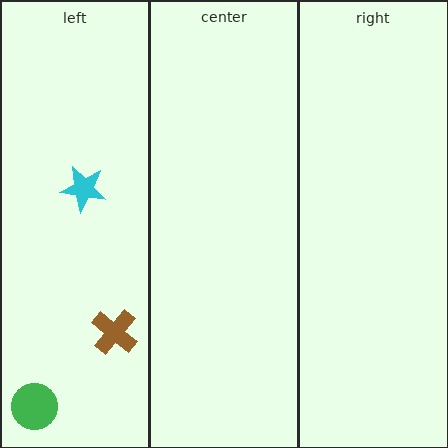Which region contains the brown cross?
The left region.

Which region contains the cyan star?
The left region.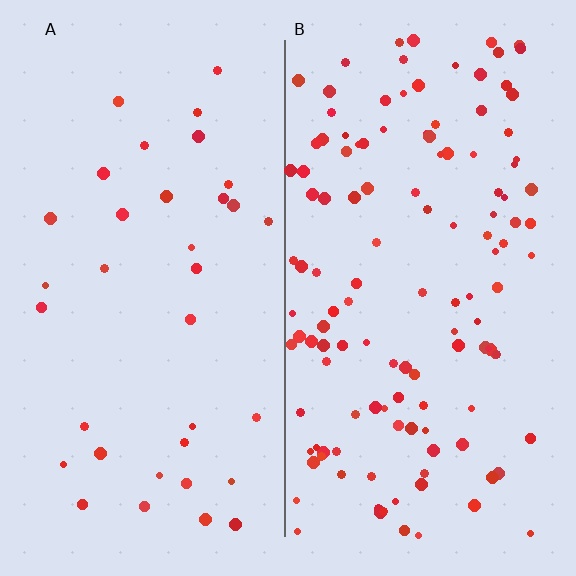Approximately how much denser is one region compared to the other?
Approximately 3.6× — region B over region A.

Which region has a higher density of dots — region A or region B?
B (the right).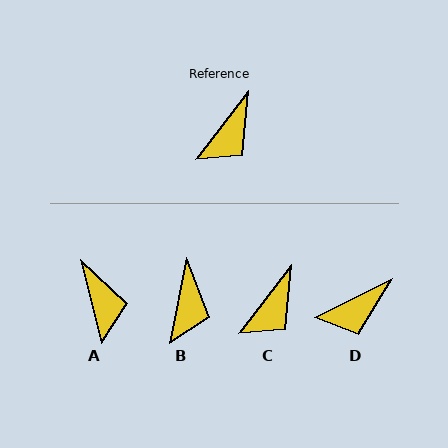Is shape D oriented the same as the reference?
No, it is off by about 26 degrees.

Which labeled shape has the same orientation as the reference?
C.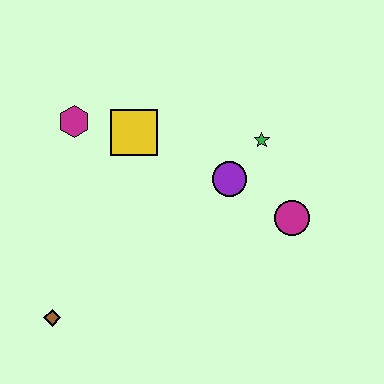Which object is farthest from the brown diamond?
The green star is farthest from the brown diamond.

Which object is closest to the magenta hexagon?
The yellow square is closest to the magenta hexagon.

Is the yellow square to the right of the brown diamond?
Yes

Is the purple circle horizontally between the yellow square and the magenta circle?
Yes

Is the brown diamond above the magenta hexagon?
No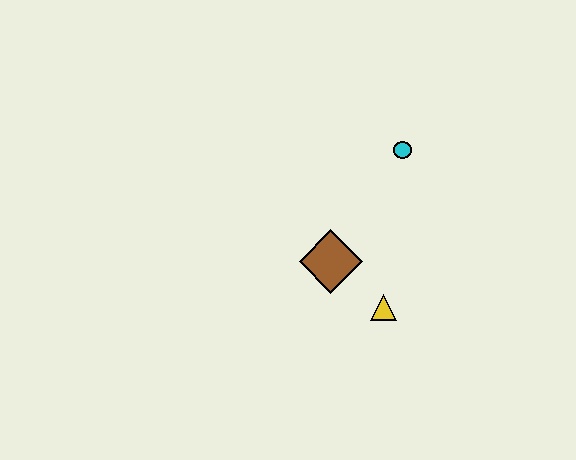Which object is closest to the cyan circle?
The brown diamond is closest to the cyan circle.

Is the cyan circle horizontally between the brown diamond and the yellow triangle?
No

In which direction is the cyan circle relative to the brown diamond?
The cyan circle is above the brown diamond.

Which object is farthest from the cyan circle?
The yellow triangle is farthest from the cyan circle.